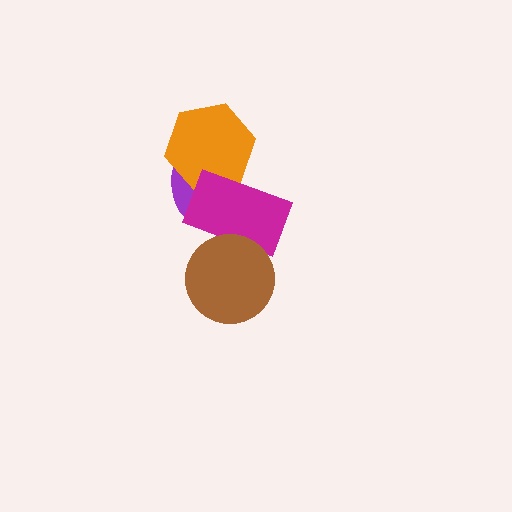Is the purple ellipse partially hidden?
Yes, it is partially covered by another shape.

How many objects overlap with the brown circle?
1 object overlaps with the brown circle.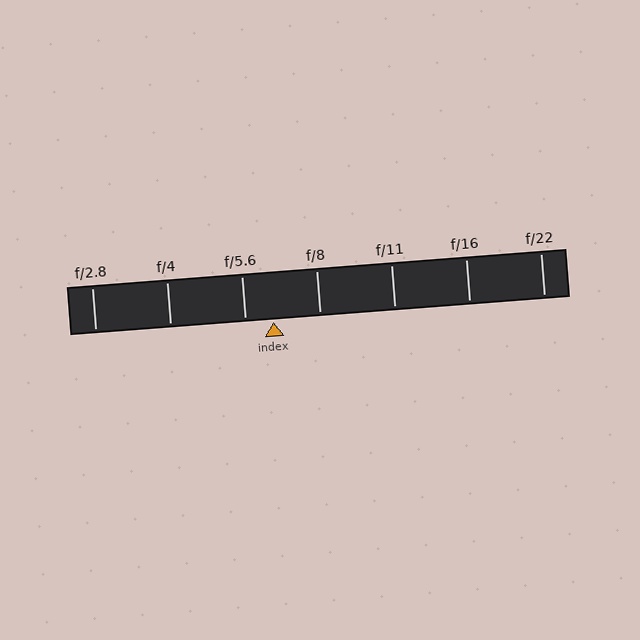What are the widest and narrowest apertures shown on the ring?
The widest aperture shown is f/2.8 and the narrowest is f/22.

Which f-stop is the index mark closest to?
The index mark is closest to f/5.6.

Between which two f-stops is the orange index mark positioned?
The index mark is between f/5.6 and f/8.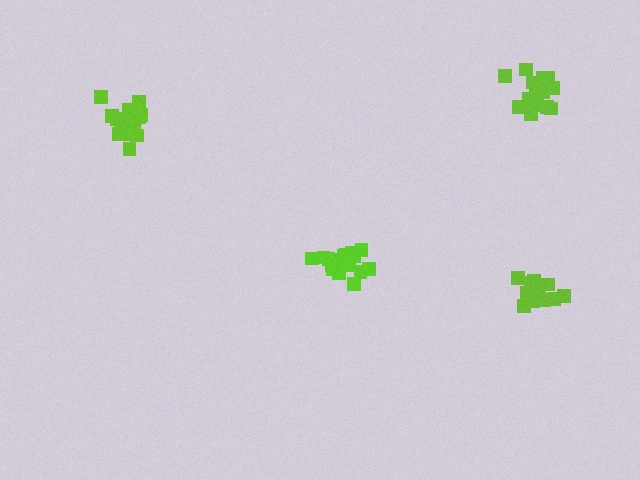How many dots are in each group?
Group 1: 19 dots, Group 2: 20 dots, Group 3: 20 dots, Group 4: 20 dots (79 total).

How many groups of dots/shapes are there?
There are 4 groups.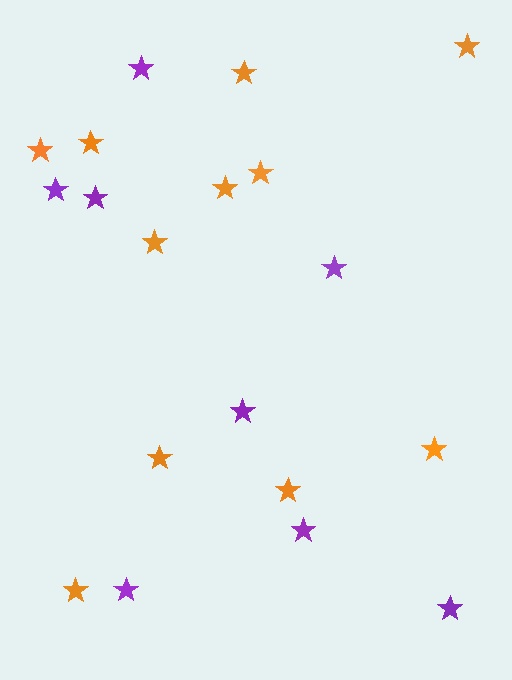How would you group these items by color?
There are 2 groups: one group of purple stars (8) and one group of orange stars (11).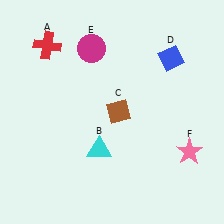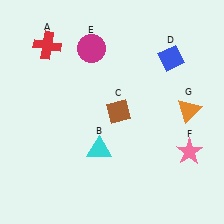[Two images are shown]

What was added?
An orange triangle (G) was added in Image 2.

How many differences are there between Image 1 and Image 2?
There is 1 difference between the two images.